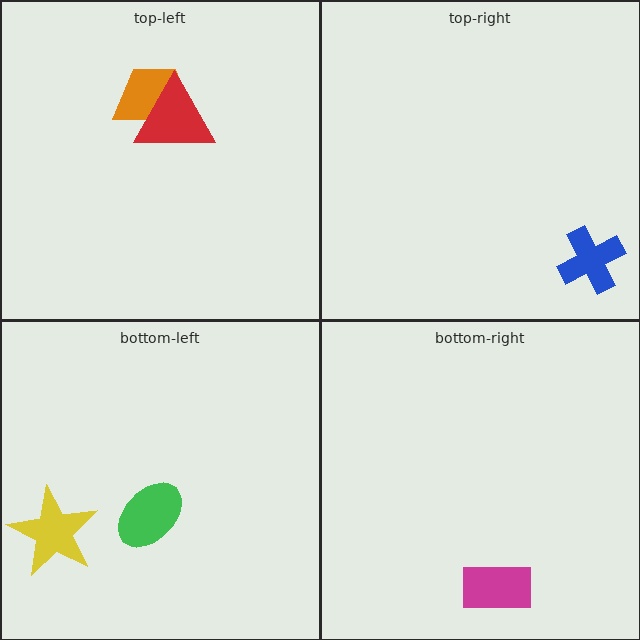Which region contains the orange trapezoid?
The top-left region.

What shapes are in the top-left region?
The orange trapezoid, the red triangle.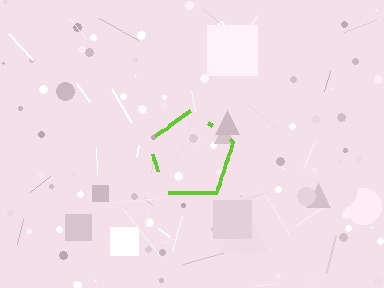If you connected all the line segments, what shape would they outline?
They would outline a pentagon.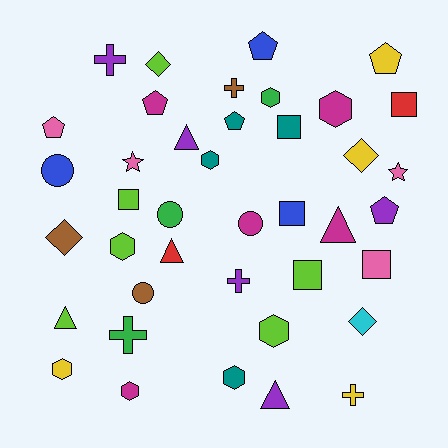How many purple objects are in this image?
There are 5 purple objects.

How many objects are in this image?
There are 40 objects.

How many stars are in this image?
There are 2 stars.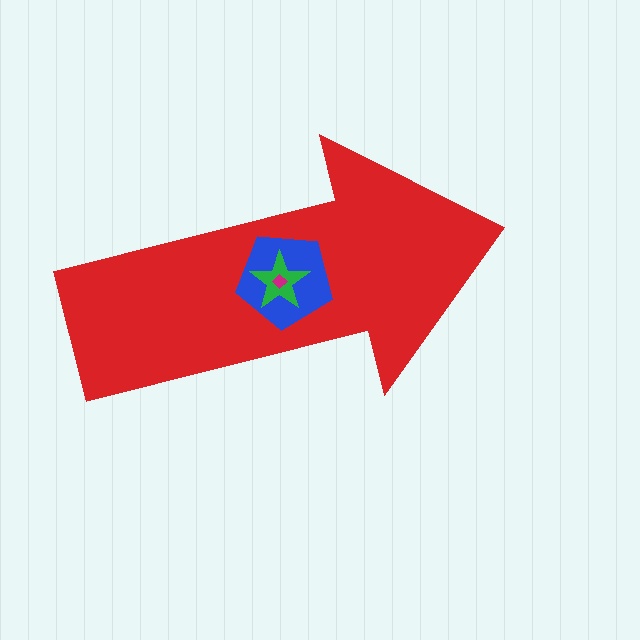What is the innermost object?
The magenta diamond.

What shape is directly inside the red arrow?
The blue pentagon.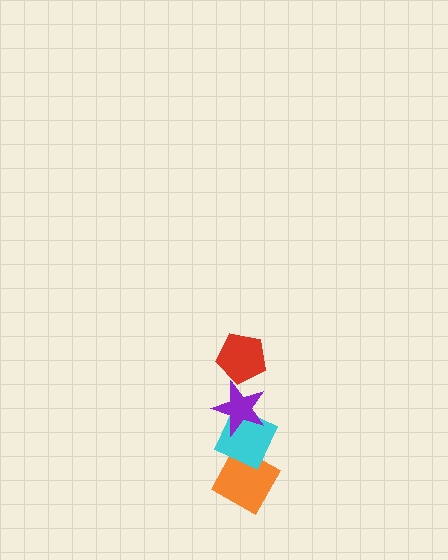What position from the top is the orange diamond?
The orange diamond is 4th from the top.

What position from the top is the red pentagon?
The red pentagon is 1st from the top.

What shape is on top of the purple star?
The red pentagon is on top of the purple star.